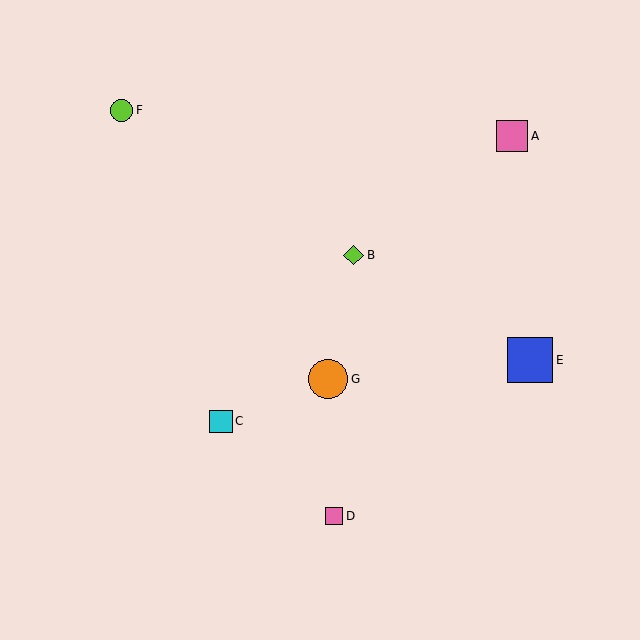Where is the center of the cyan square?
The center of the cyan square is at (221, 421).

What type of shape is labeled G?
Shape G is an orange circle.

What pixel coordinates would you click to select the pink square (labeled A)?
Click at (512, 136) to select the pink square A.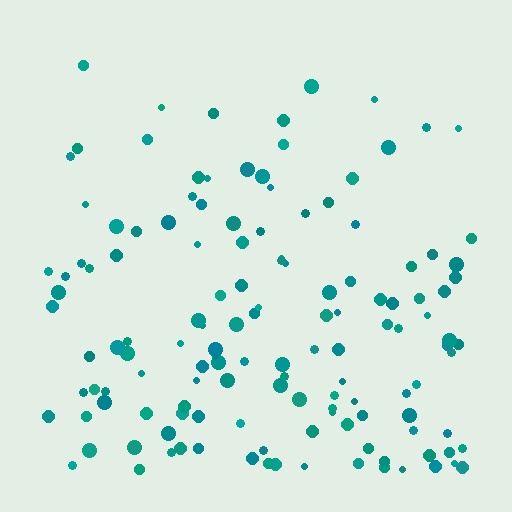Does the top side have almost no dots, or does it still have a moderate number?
Still a moderate number, just noticeably fewer than the bottom.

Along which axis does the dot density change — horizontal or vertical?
Vertical.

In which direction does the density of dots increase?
From top to bottom, with the bottom side densest.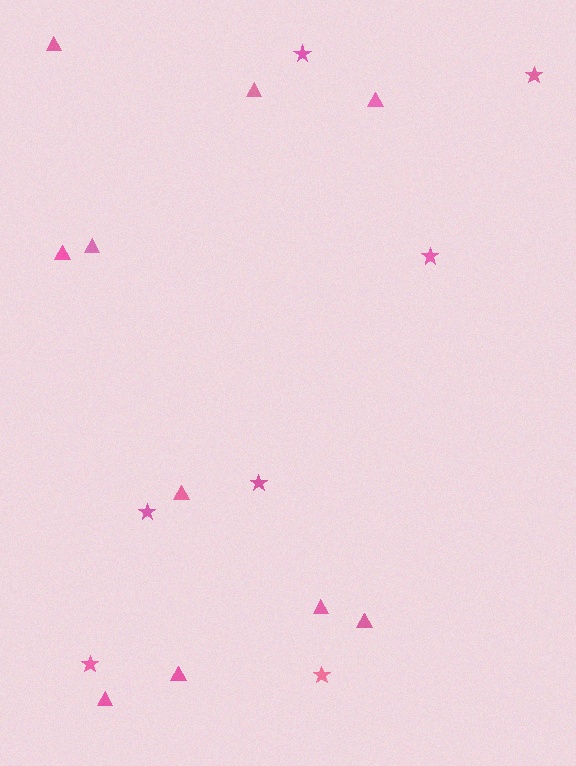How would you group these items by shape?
There are 2 groups: one group of stars (7) and one group of triangles (10).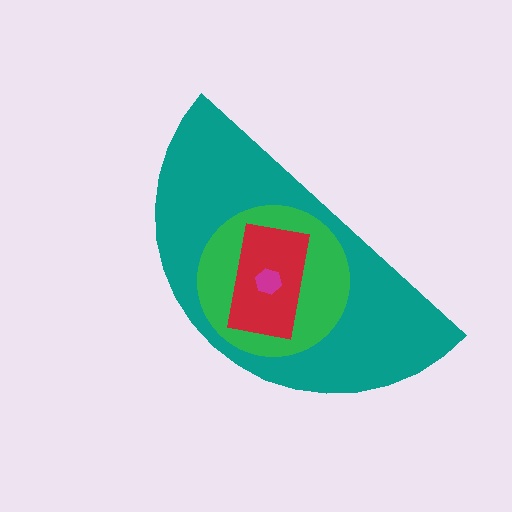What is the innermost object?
The magenta hexagon.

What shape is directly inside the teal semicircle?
The green circle.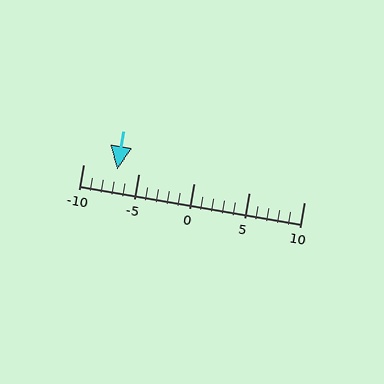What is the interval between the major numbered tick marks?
The major tick marks are spaced 5 units apart.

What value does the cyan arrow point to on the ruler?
The cyan arrow points to approximately -7.